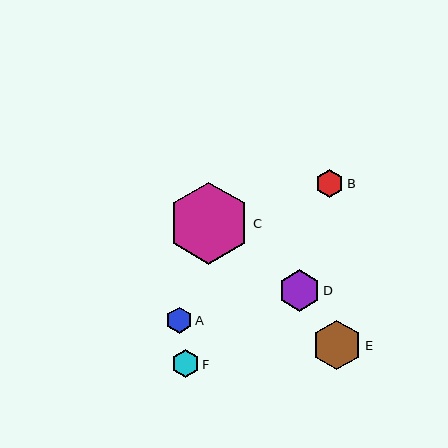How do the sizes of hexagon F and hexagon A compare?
Hexagon F and hexagon A are approximately the same size.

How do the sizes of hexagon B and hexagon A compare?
Hexagon B and hexagon A are approximately the same size.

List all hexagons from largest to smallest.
From largest to smallest: C, E, D, F, B, A.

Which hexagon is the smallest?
Hexagon A is the smallest with a size of approximately 26 pixels.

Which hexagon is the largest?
Hexagon C is the largest with a size of approximately 82 pixels.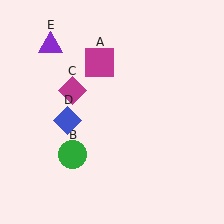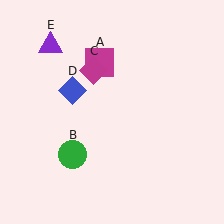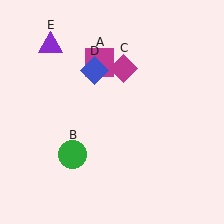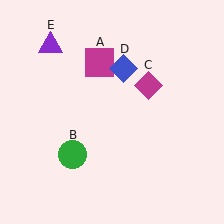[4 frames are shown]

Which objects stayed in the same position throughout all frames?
Magenta square (object A) and green circle (object B) and purple triangle (object E) remained stationary.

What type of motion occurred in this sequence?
The magenta diamond (object C), blue diamond (object D) rotated clockwise around the center of the scene.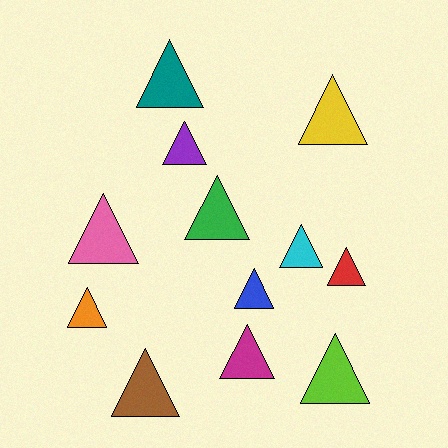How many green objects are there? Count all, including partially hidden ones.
There is 1 green object.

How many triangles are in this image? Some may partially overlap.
There are 12 triangles.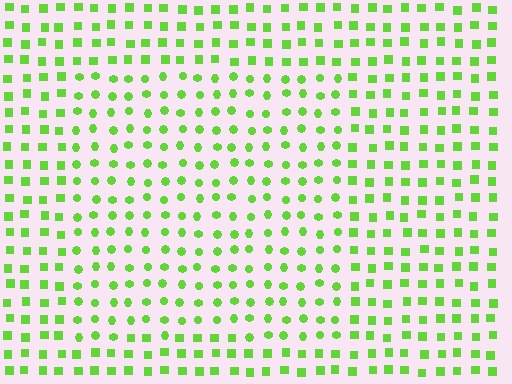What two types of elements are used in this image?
The image uses circles inside the rectangle region and squares outside it.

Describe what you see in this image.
The image is filled with small lime elements arranged in a uniform grid. A rectangle-shaped region contains circles, while the surrounding area contains squares. The boundary is defined purely by the change in element shape.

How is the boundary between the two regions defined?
The boundary is defined by a change in element shape: circles inside vs. squares outside. All elements share the same color and spacing.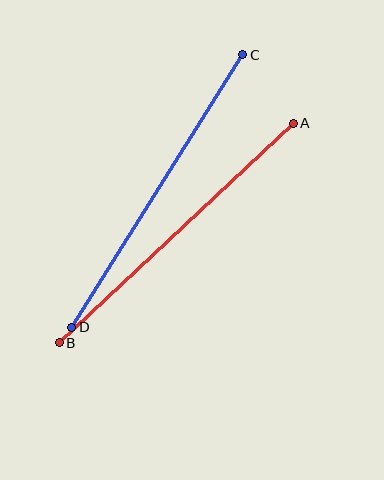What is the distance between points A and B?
The distance is approximately 321 pixels.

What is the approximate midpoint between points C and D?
The midpoint is at approximately (157, 191) pixels.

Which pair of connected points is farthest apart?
Points C and D are farthest apart.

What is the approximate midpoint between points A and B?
The midpoint is at approximately (176, 233) pixels.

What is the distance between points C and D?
The distance is approximately 322 pixels.